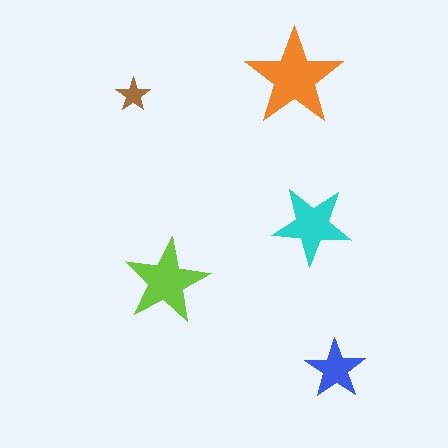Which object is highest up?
The orange star is topmost.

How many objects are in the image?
There are 5 objects in the image.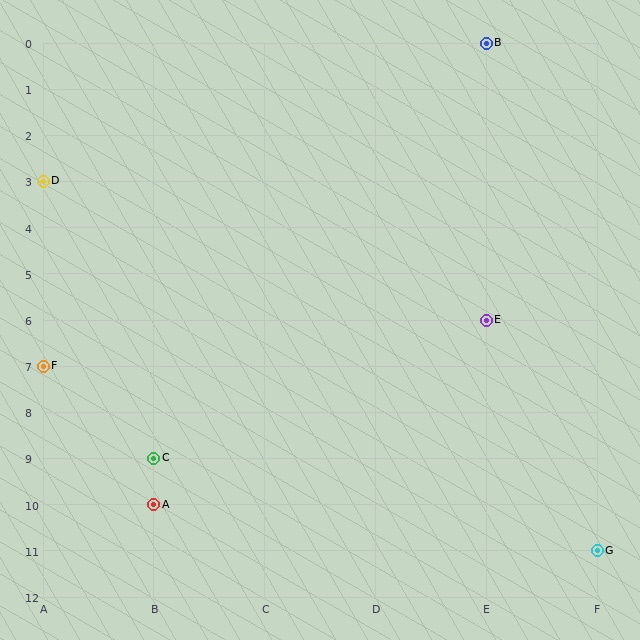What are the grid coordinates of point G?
Point G is at grid coordinates (F, 11).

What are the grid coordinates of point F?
Point F is at grid coordinates (A, 7).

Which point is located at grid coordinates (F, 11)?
Point G is at (F, 11).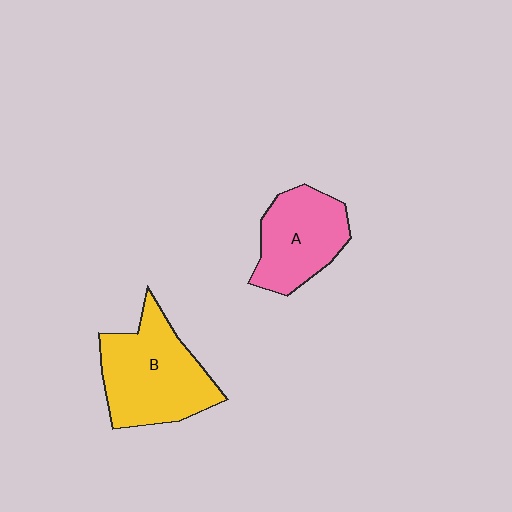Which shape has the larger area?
Shape B (yellow).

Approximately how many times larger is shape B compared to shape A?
Approximately 1.3 times.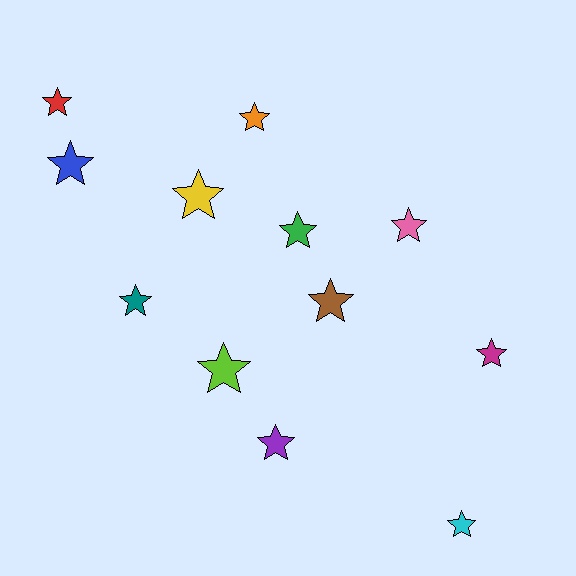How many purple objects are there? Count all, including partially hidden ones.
There is 1 purple object.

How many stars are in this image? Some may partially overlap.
There are 12 stars.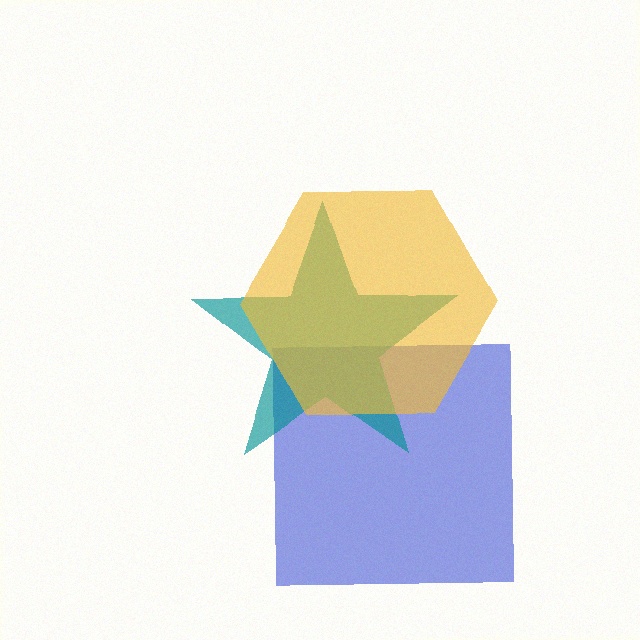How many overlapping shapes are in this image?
There are 3 overlapping shapes in the image.